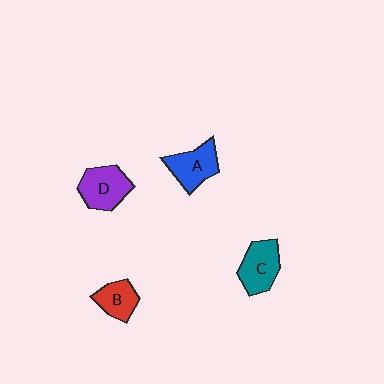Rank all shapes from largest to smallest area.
From largest to smallest: D (purple), C (teal), A (blue), B (red).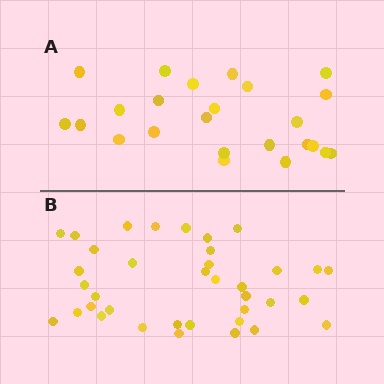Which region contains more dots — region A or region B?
Region B (the bottom region) has more dots.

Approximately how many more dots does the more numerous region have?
Region B has approximately 15 more dots than region A.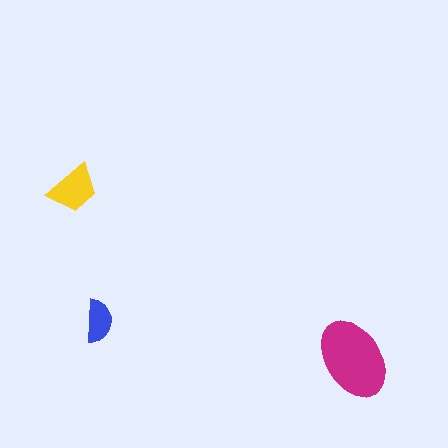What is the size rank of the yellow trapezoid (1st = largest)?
2nd.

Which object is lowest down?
The magenta ellipse is bottommost.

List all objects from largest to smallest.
The magenta ellipse, the yellow trapezoid, the blue semicircle.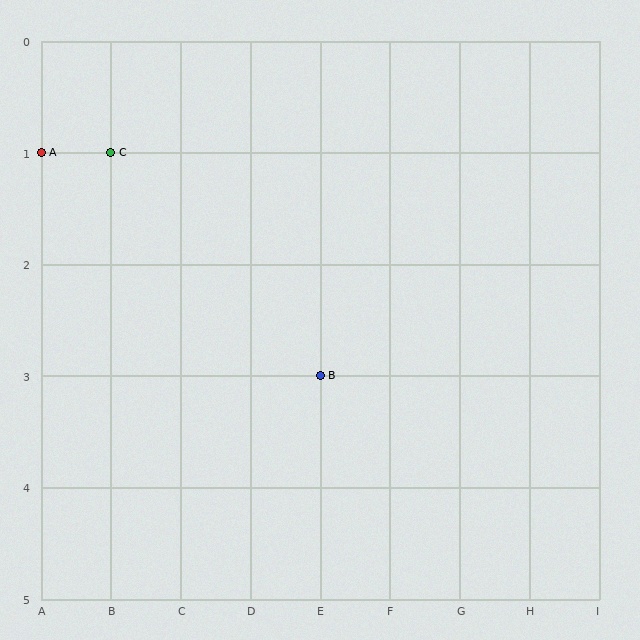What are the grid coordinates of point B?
Point B is at grid coordinates (E, 3).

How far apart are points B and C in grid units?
Points B and C are 3 columns and 2 rows apart (about 3.6 grid units diagonally).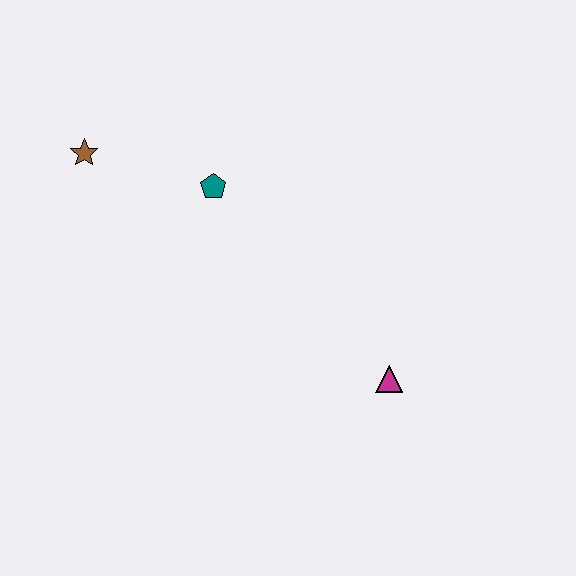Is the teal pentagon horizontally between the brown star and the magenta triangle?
Yes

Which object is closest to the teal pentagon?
The brown star is closest to the teal pentagon.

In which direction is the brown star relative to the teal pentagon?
The brown star is to the left of the teal pentagon.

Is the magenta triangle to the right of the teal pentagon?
Yes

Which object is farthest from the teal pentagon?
The magenta triangle is farthest from the teal pentagon.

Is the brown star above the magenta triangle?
Yes